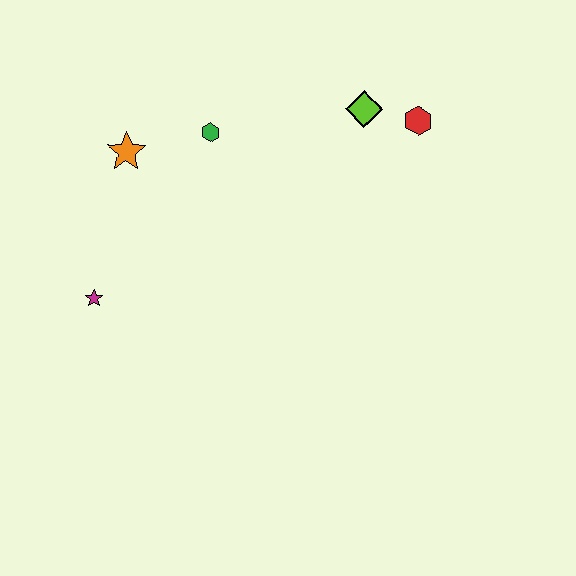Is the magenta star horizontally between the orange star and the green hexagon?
No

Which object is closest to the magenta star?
The orange star is closest to the magenta star.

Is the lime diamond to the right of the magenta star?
Yes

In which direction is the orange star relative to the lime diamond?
The orange star is to the left of the lime diamond.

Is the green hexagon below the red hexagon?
Yes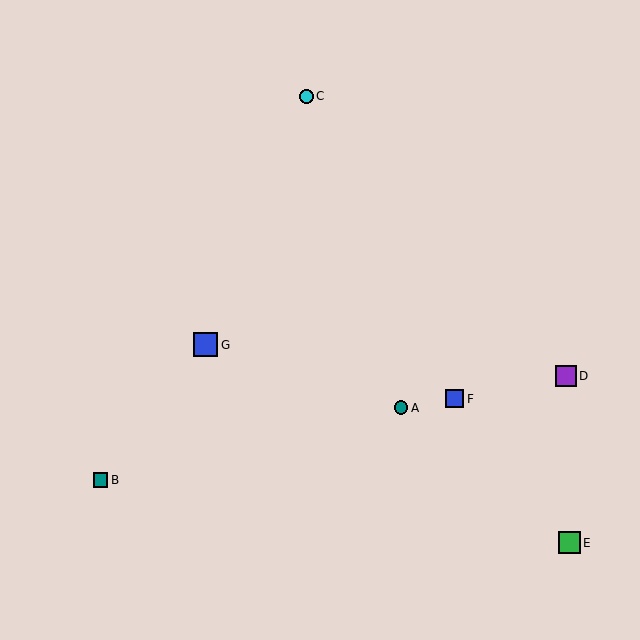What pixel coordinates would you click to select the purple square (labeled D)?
Click at (566, 376) to select the purple square D.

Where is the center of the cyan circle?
The center of the cyan circle is at (306, 96).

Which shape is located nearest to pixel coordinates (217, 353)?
The blue square (labeled G) at (206, 345) is nearest to that location.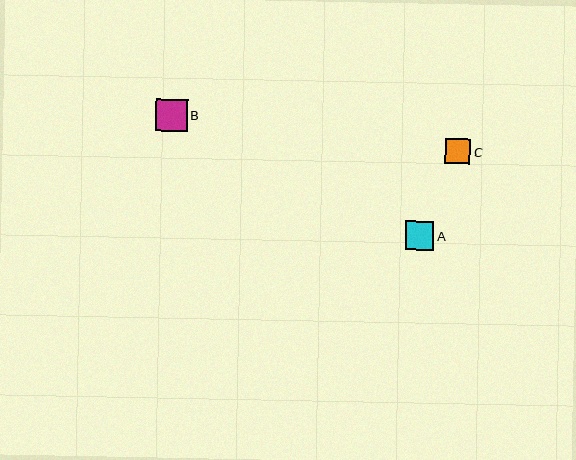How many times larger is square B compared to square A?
Square B is approximately 1.1 times the size of square A.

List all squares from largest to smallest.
From largest to smallest: B, A, C.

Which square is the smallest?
Square C is the smallest with a size of approximately 26 pixels.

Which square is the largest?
Square B is the largest with a size of approximately 32 pixels.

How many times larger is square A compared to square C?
Square A is approximately 1.1 times the size of square C.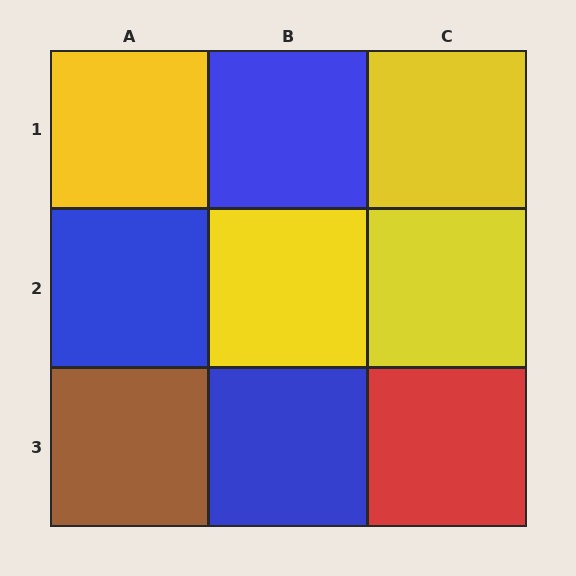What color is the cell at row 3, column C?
Red.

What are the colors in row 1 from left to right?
Yellow, blue, yellow.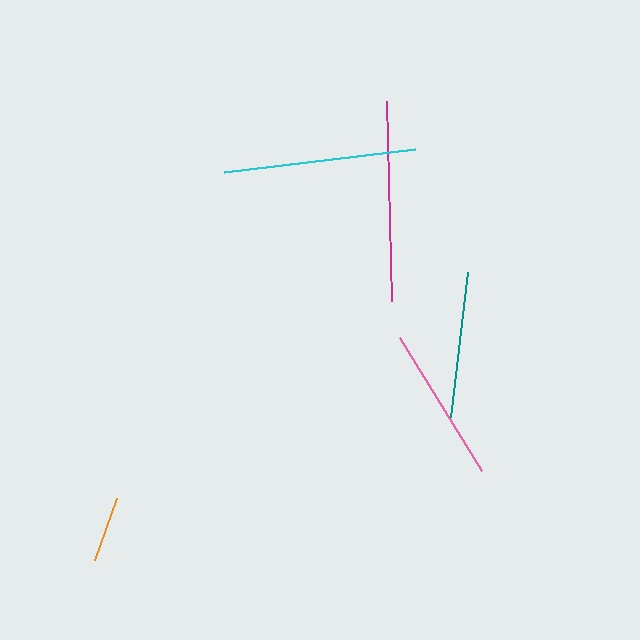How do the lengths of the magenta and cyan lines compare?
The magenta and cyan lines are approximately the same length.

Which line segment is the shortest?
The orange line is the shortest at approximately 66 pixels.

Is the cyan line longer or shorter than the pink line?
The cyan line is longer than the pink line.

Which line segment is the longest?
The magenta line is the longest at approximately 200 pixels.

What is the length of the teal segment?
The teal segment is approximately 146 pixels long.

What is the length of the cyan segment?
The cyan segment is approximately 193 pixels long.